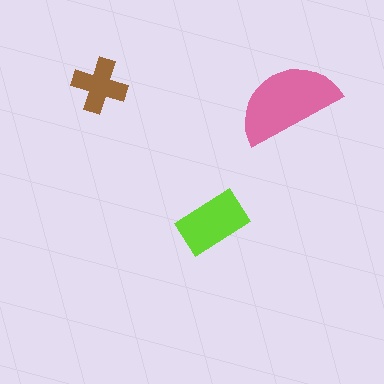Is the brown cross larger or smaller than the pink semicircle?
Smaller.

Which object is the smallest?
The brown cross.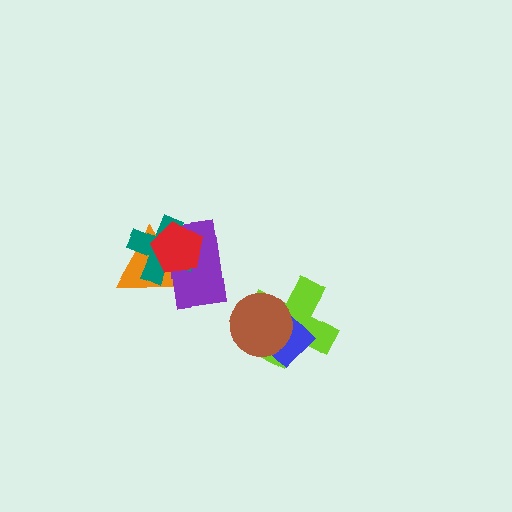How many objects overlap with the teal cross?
3 objects overlap with the teal cross.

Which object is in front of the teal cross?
The red pentagon is in front of the teal cross.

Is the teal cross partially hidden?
Yes, it is partially covered by another shape.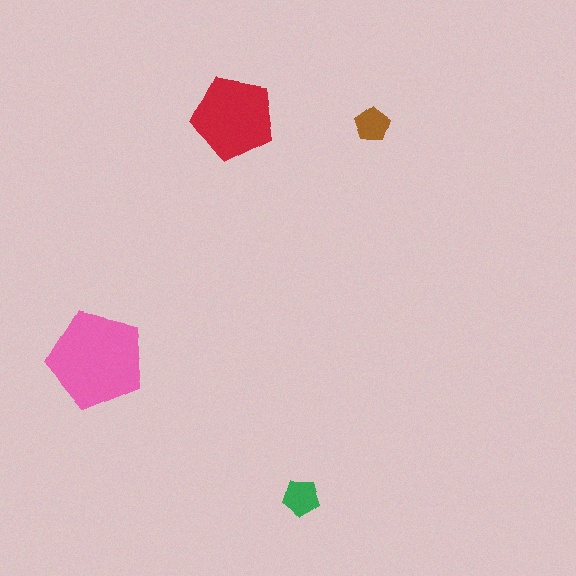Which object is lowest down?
The green pentagon is bottommost.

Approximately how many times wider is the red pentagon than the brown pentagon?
About 2.5 times wider.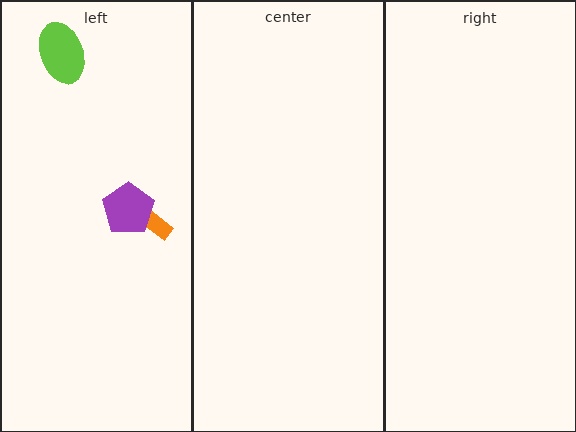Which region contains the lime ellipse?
The left region.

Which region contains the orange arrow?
The left region.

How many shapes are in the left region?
3.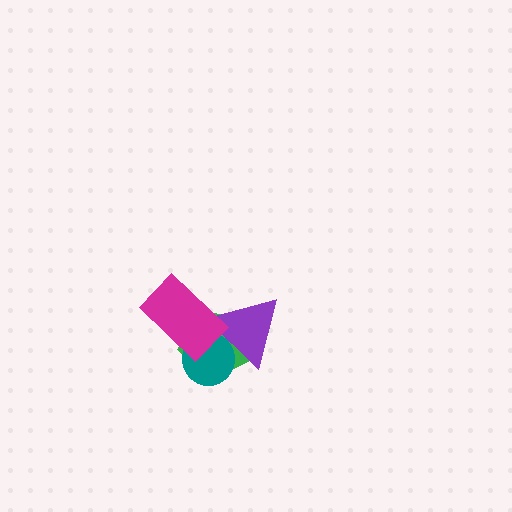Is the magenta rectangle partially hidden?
No, no other shape covers it.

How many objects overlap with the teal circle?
3 objects overlap with the teal circle.